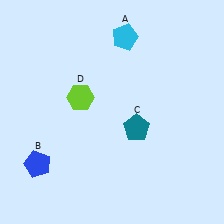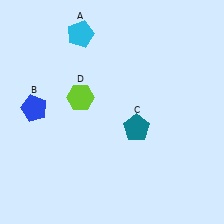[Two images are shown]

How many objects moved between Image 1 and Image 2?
2 objects moved between the two images.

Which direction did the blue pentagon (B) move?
The blue pentagon (B) moved up.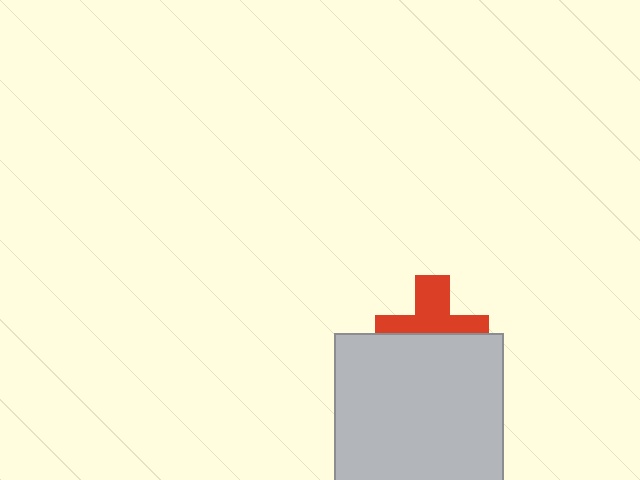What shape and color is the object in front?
The object in front is a light gray square.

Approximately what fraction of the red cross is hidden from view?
Roughly 48% of the red cross is hidden behind the light gray square.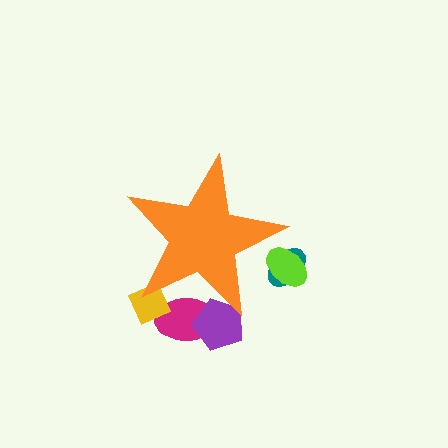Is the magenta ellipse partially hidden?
Yes, the magenta ellipse is partially hidden behind the orange star.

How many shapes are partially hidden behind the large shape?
5 shapes are partially hidden.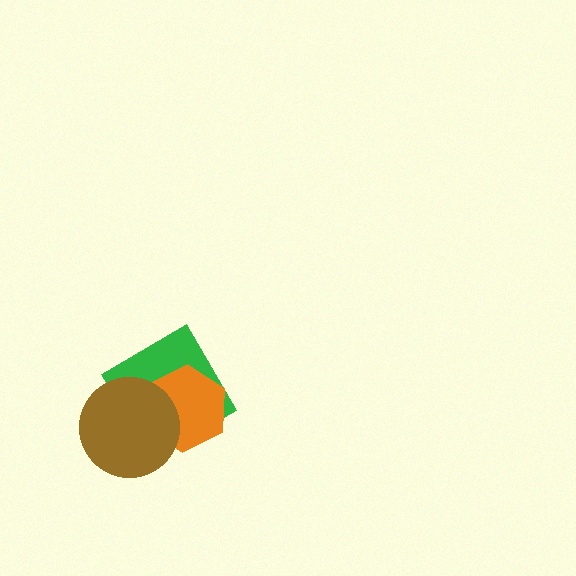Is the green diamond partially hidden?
Yes, it is partially covered by another shape.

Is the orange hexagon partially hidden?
Yes, it is partially covered by another shape.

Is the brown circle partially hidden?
No, no other shape covers it.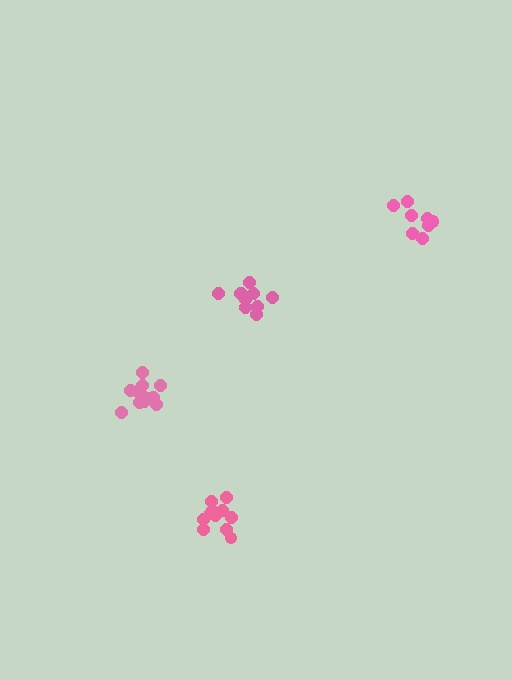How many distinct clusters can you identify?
There are 4 distinct clusters.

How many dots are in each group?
Group 1: 12 dots, Group 2: 10 dots, Group 3: 11 dots, Group 4: 8 dots (41 total).